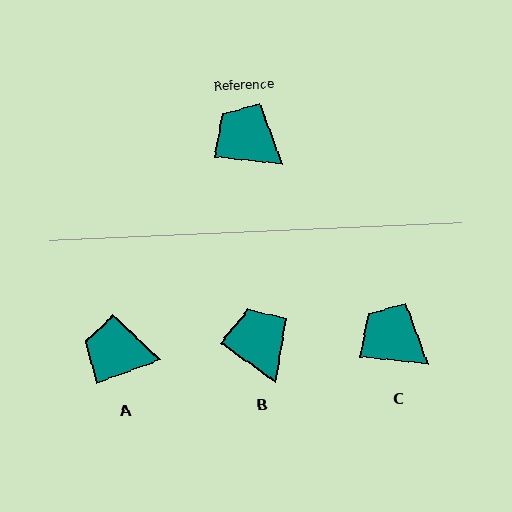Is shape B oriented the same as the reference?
No, it is off by about 29 degrees.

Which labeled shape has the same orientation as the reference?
C.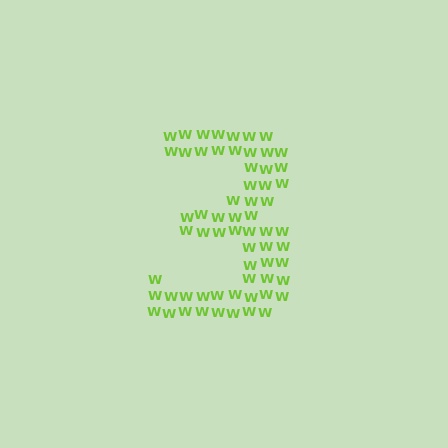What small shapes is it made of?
It is made of small letter W's.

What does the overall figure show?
The overall figure shows the digit 3.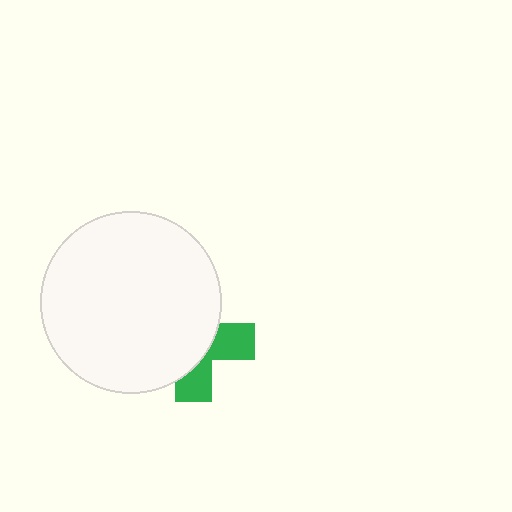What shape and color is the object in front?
The object in front is a white circle.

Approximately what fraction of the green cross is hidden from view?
Roughly 63% of the green cross is hidden behind the white circle.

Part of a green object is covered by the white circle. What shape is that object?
It is a cross.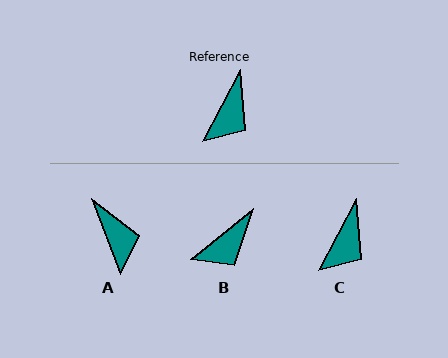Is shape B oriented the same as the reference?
No, it is off by about 23 degrees.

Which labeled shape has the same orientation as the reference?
C.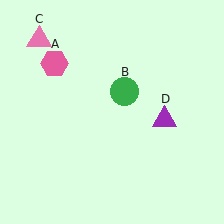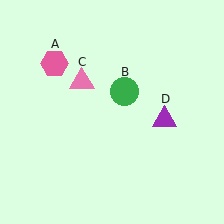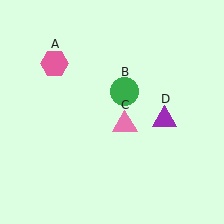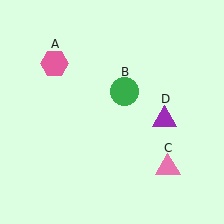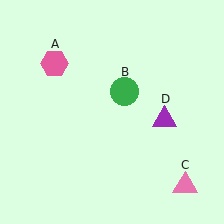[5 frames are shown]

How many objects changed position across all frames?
1 object changed position: pink triangle (object C).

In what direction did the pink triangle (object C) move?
The pink triangle (object C) moved down and to the right.